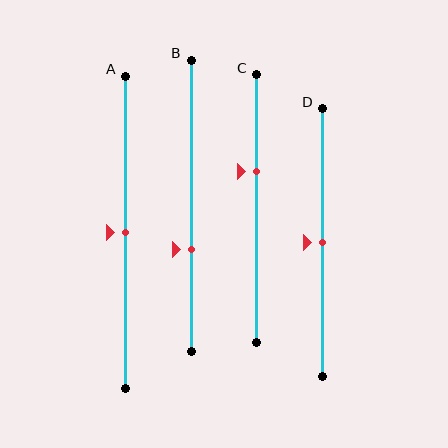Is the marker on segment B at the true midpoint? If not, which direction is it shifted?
No, the marker on segment B is shifted downward by about 15% of the segment length.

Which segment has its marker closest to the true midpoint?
Segment A has its marker closest to the true midpoint.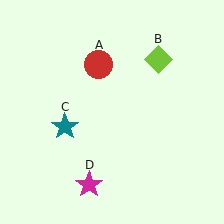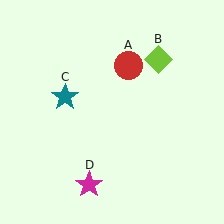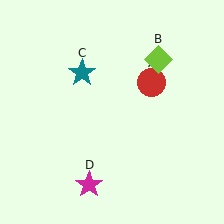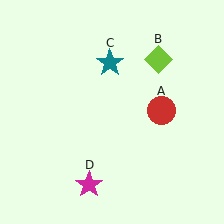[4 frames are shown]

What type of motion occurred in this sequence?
The red circle (object A), teal star (object C) rotated clockwise around the center of the scene.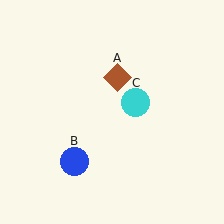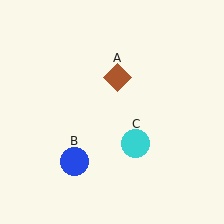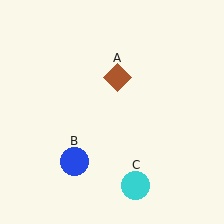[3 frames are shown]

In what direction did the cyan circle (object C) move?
The cyan circle (object C) moved down.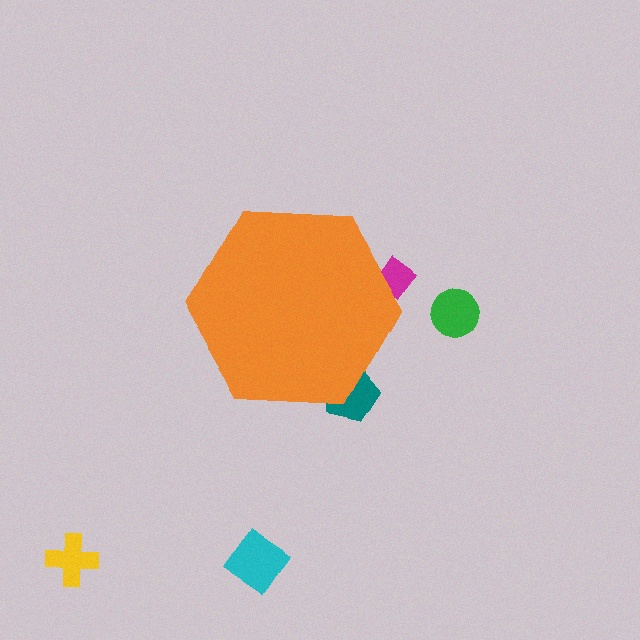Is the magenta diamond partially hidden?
Yes, the magenta diamond is partially hidden behind the orange hexagon.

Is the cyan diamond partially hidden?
No, the cyan diamond is fully visible.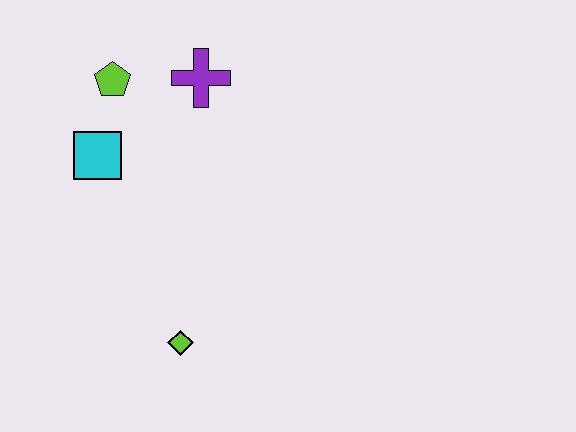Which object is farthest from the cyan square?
The lime diamond is farthest from the cyan square.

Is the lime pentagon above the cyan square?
Yes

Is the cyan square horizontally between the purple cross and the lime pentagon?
No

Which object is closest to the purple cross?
The lime pentagon is closest to the purple cross.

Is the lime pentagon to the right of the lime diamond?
No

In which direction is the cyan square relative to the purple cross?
The cyan square is to the left of the purple cross.